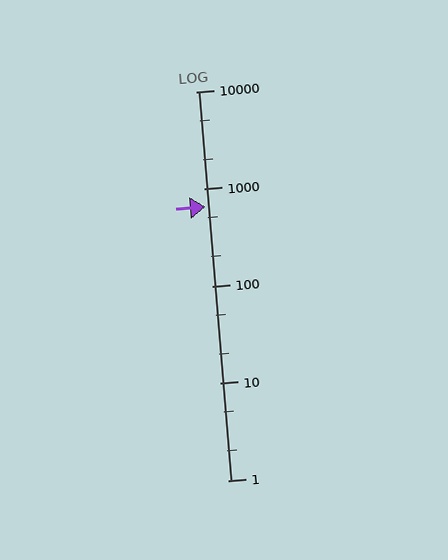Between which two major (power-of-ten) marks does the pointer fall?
The pointer is between 100 and 1000.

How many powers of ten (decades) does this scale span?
The scale spans 4 decades, from 1 to 10000.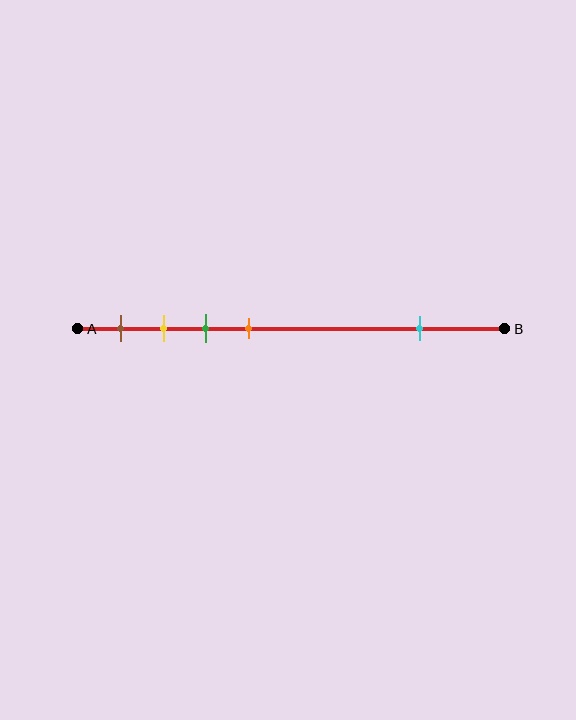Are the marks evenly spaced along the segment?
No, the marks are not evenly spaced.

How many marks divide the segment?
There are 5 marks dividing the segment.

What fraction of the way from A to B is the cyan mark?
The cyan mark is approximately 80% (0.8) of the way from A to B.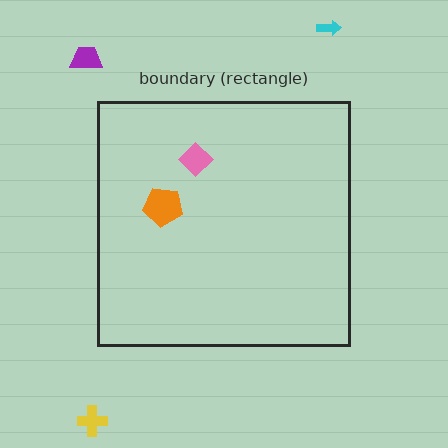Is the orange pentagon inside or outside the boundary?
Inside.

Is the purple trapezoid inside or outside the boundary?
Outside.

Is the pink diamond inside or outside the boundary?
Inside.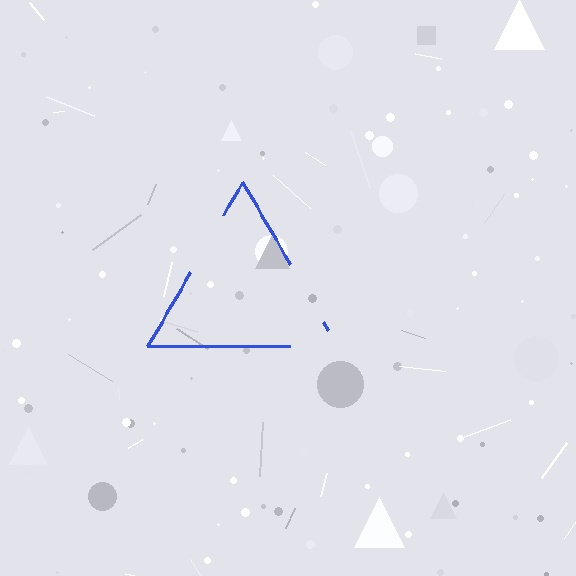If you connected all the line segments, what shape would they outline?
They would outline a triangle.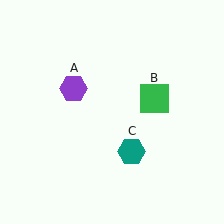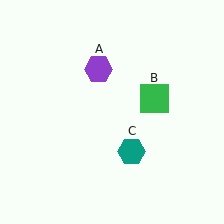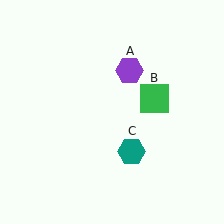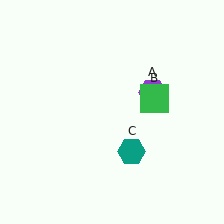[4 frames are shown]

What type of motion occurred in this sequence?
The purple hexagon (object A) rotated clockwise around the center of the scene.